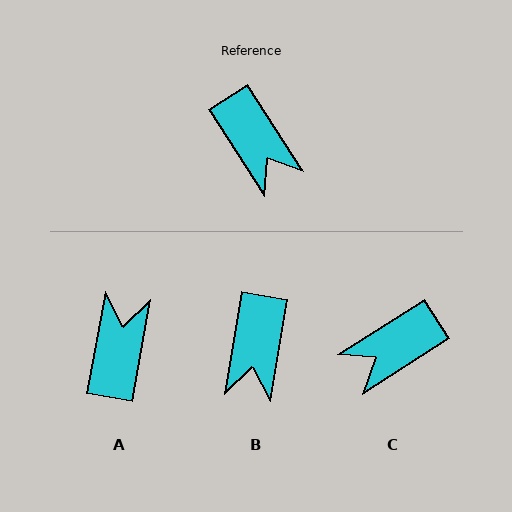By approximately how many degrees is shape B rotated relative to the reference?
Approximately 42 degrees clockwise.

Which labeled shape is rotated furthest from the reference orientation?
A, about 137 degrees away.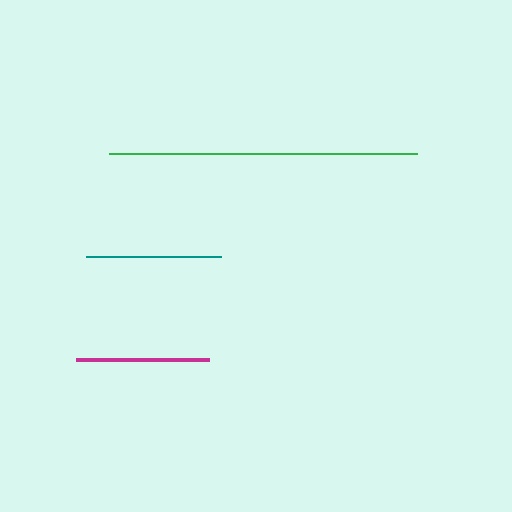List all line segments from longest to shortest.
From longest to shortest: green, teal, magenta.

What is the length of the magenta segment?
The magenta segment is approximately 133 pixels long.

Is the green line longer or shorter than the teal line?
The green line is longer than the teal line.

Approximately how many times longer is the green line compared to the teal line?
The green line is approximately 2.3 times the length of the teal line.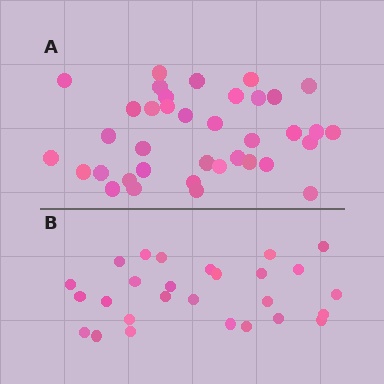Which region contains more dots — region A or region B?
Region A (the top region) has more dots.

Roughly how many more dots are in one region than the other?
Region A has roughly 10 or so more dots than region B.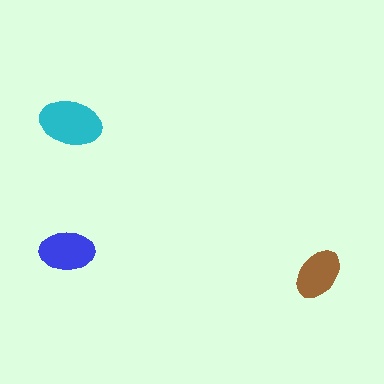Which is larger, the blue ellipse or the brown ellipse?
The blue one.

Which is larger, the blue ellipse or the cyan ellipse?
The cyan one.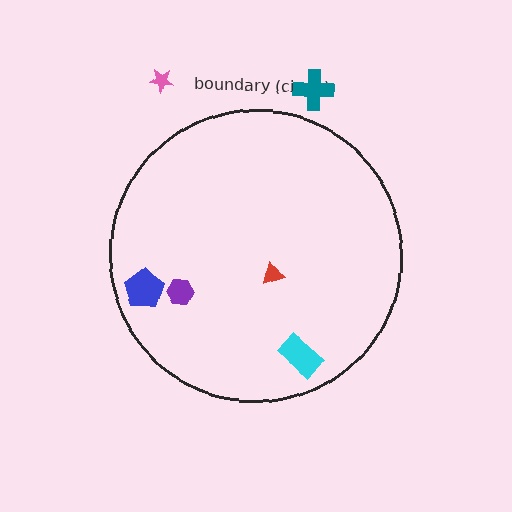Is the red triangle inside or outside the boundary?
Inside.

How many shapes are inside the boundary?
4 inside, 2 outside.